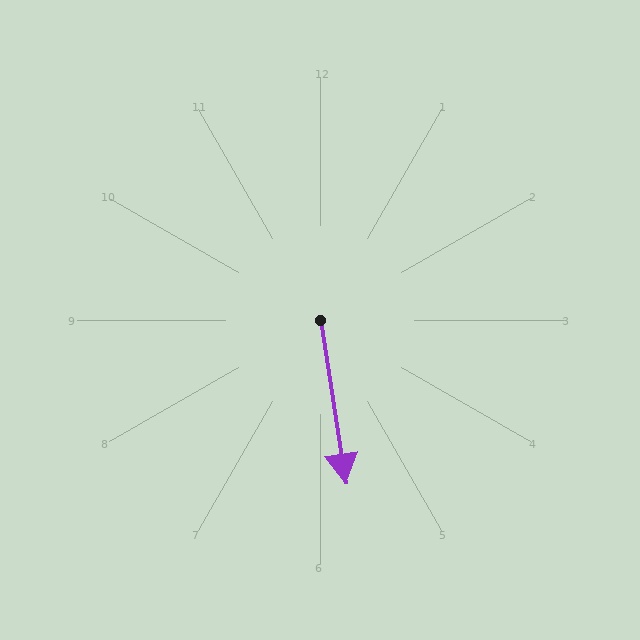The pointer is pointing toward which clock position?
Roughly 6 o'clock.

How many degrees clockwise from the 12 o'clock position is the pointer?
Approximately 171 degrees.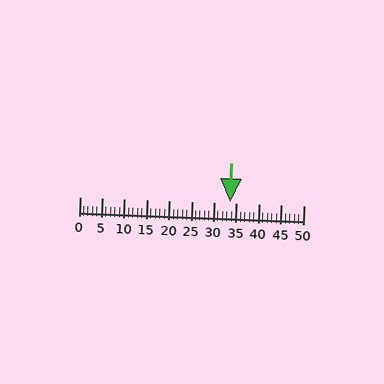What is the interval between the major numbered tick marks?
The major tick marks are spaced 5 units apart.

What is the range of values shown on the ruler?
The ruler shows values from 0 to 50.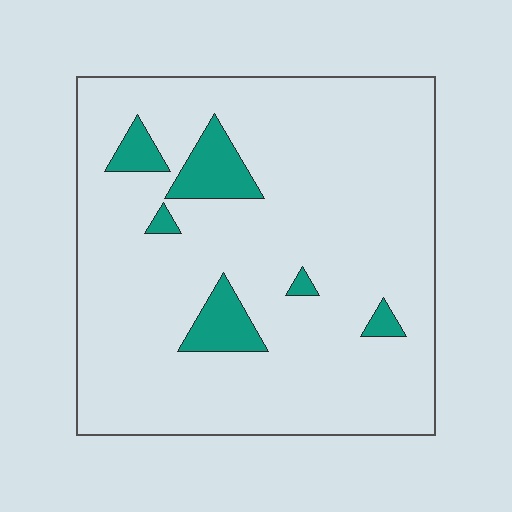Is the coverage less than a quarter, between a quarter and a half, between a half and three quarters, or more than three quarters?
Less than a quarter.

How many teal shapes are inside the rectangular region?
6.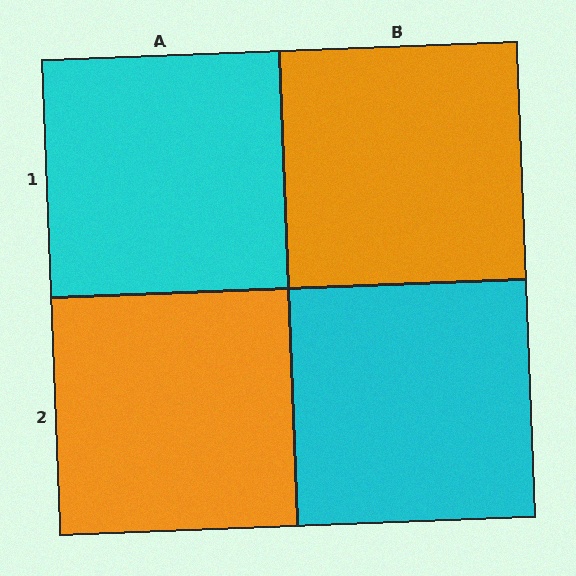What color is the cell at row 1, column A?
Cyan.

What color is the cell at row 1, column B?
Orange.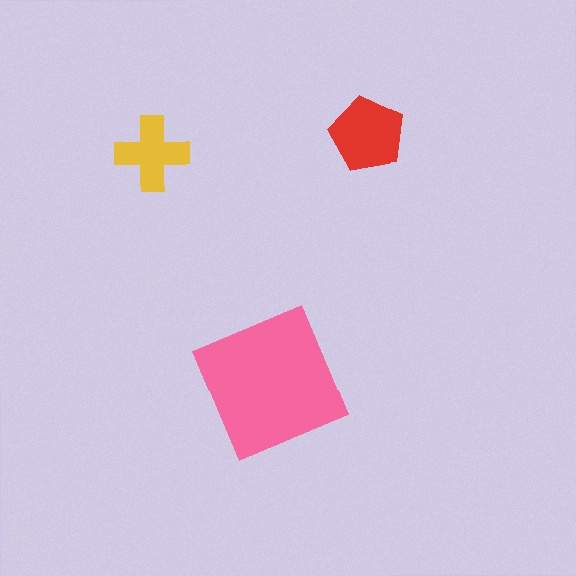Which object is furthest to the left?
The yellow cross is leftmost.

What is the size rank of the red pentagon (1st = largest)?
2nd.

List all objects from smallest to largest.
The yellow cross, the red pentagon, the pink square.